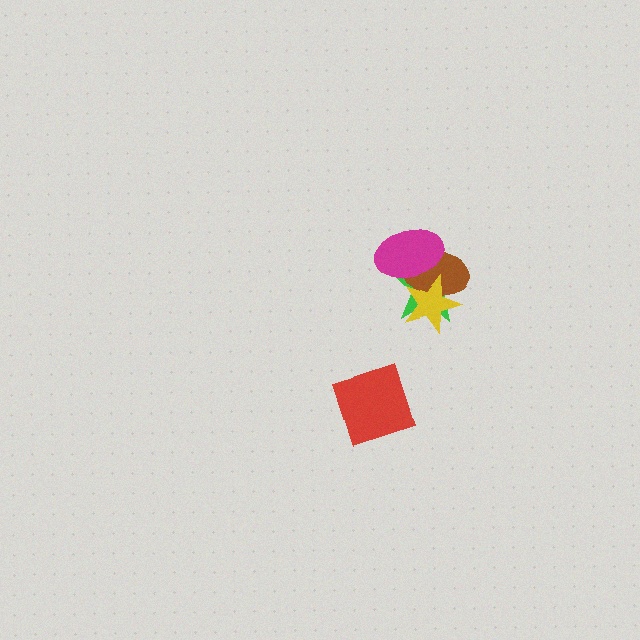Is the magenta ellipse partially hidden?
Yes, it is partially covered by another shape.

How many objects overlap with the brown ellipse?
3 objects overlap with the brown ellipse.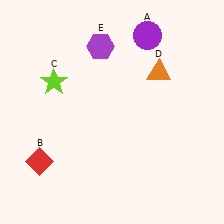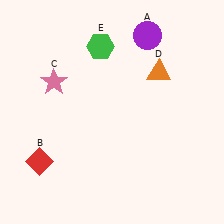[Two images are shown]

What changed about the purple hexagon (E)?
In Image 1, E is purple. In Image 2, it changed to green.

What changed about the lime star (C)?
In Image 1, C is lime. In Image 2, it changed to pink.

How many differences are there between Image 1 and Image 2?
There are 2 differences between the two images.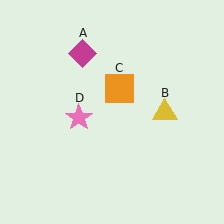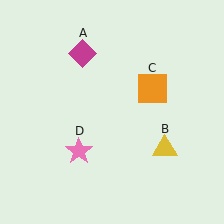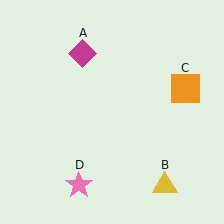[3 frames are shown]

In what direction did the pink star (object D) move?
The pink star (object D) moved down.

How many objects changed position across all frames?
3 objects changed position: yellow triangle (object B), orange square (object C), pink star (object D).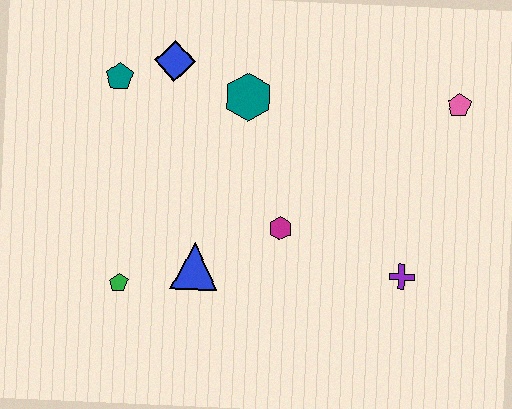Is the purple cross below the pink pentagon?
Yes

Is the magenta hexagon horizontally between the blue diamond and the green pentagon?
No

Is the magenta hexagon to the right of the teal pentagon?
Yes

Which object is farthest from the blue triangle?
The pink pentagon is farthest from the blue triangle.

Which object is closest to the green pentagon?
The blue triangle is closest to the green pentagon.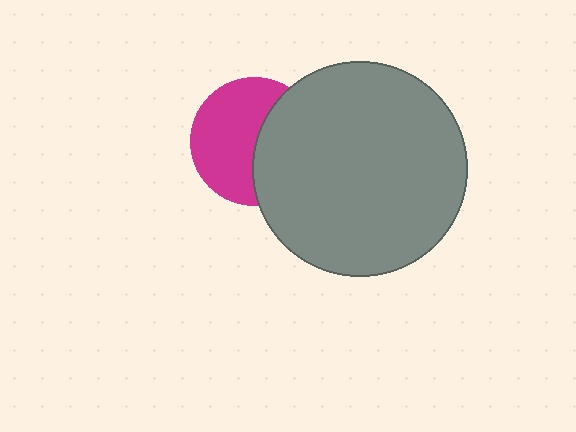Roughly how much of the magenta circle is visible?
About half of it is visible (roughly 57%).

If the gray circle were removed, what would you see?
You would see the complete magenta circle.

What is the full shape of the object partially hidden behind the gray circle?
The partially hidden object is a magenta circle.